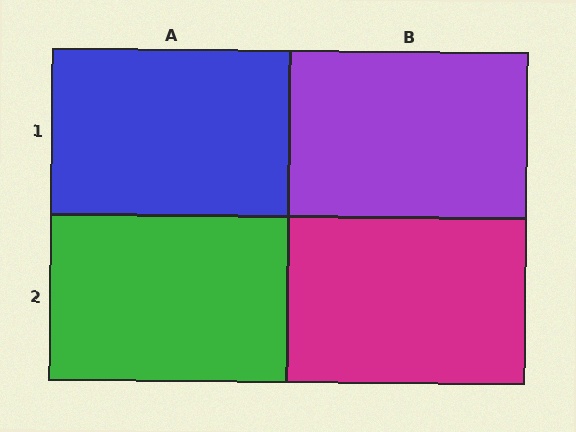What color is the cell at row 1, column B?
Purple.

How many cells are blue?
1 cell is blue.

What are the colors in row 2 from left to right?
Green, magenta.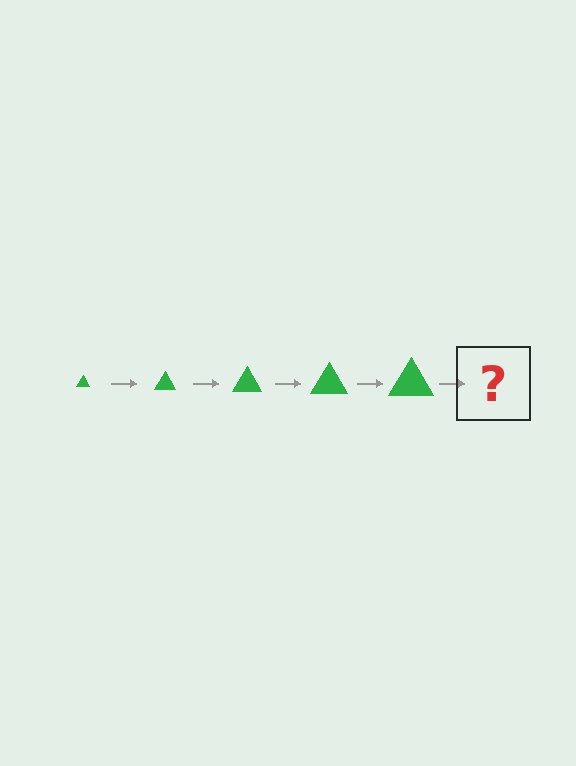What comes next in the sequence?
The next element should be a green triangle, larger than the previous one.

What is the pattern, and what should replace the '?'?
The pattern is that the triangle gets progressively larger each step. The '?' should be a green triangle, larger than the previous one.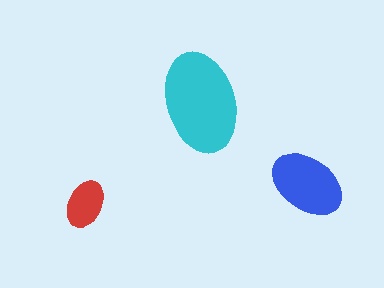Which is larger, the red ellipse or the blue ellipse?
The blue one.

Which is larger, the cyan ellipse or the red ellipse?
The cyan one.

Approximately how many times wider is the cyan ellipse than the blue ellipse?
About 1.5 times wider.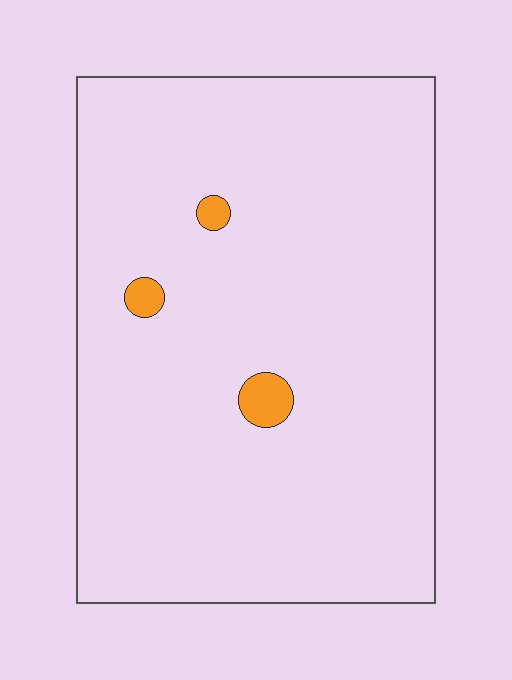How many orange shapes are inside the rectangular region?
3.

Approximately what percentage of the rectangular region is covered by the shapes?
Approximately 0%.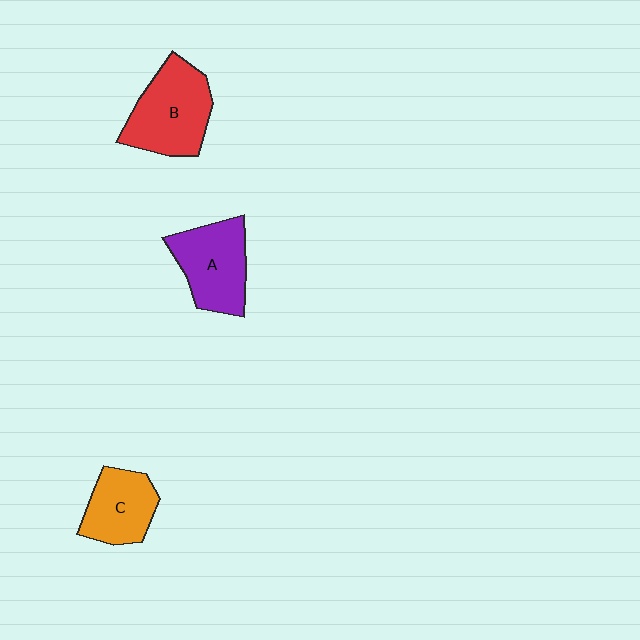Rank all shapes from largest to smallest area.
From largest to smallest: B (red), A (purple), C (orange).